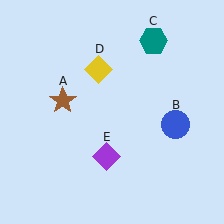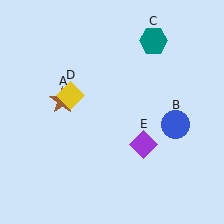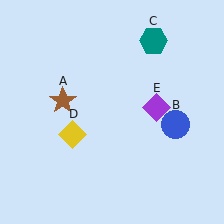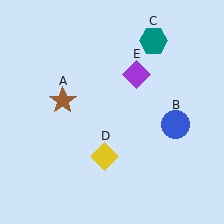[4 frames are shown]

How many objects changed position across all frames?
2 objects changed position: yellow diamond (object D), purple diamond (object E).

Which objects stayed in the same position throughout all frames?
Brown star (object A) and blue circle (object B) and teal hexagon (object C) remained stationary.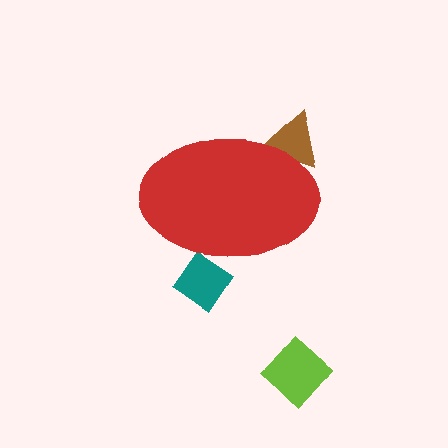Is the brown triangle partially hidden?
Yes, the brown triangle is partially hidden behind the red ellipse.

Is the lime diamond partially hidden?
No, the lime diamond is fully visible.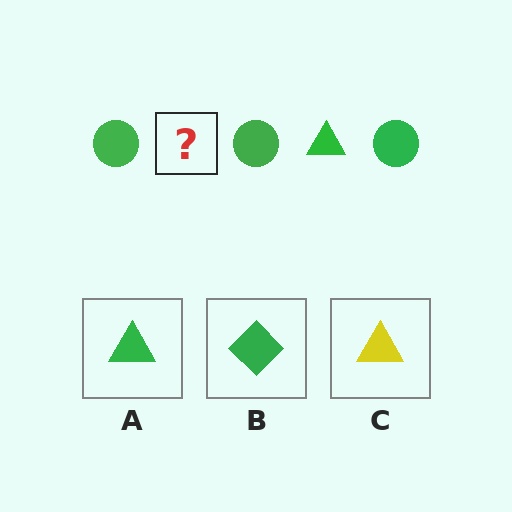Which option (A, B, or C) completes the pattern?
A.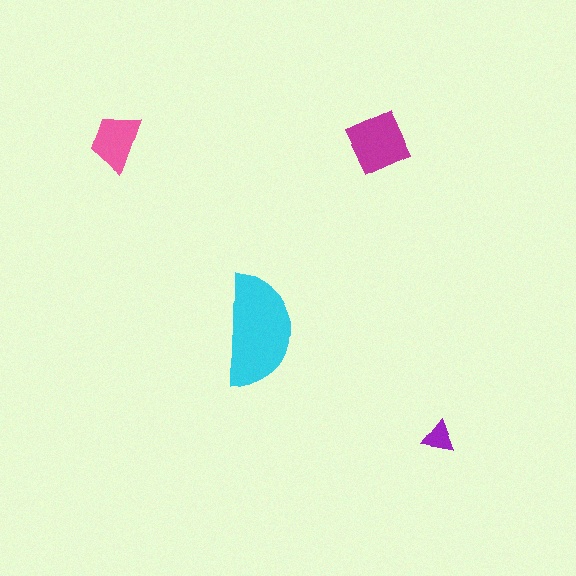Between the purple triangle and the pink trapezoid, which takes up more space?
The pink trapezoid.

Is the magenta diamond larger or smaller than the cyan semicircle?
Smaller.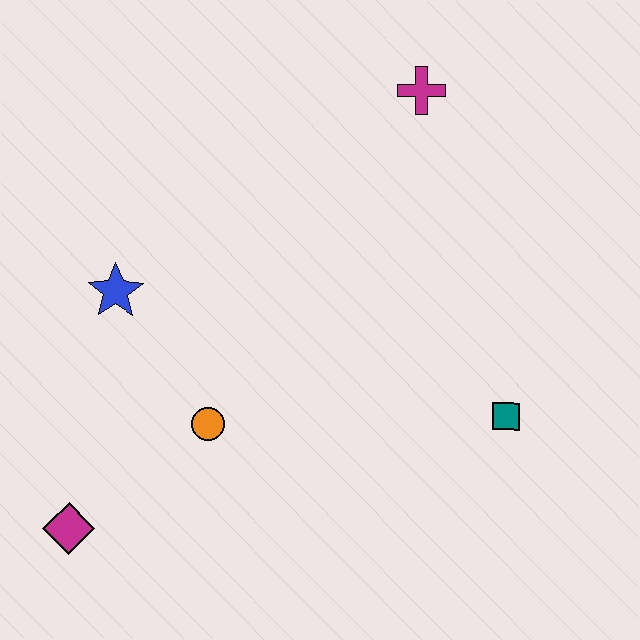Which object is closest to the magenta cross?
The teal square is closest to the magenta cross.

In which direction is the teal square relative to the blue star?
The teal square is to the right of the blue star.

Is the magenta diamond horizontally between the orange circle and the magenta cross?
No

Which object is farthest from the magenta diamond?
The magenta cross is farthest from the magenta diamond.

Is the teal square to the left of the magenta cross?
No